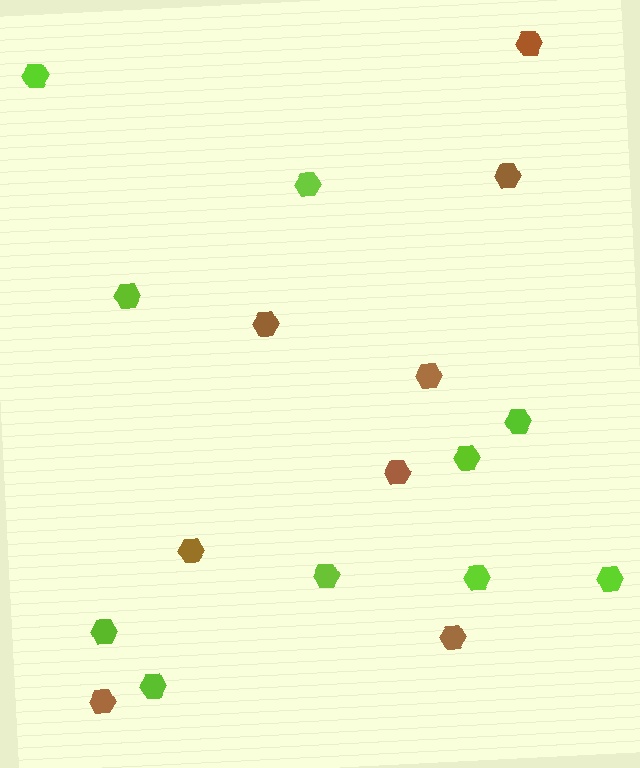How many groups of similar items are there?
There are 2 groups: one group of lime hexagons (10) and one group of brown hexagons (8).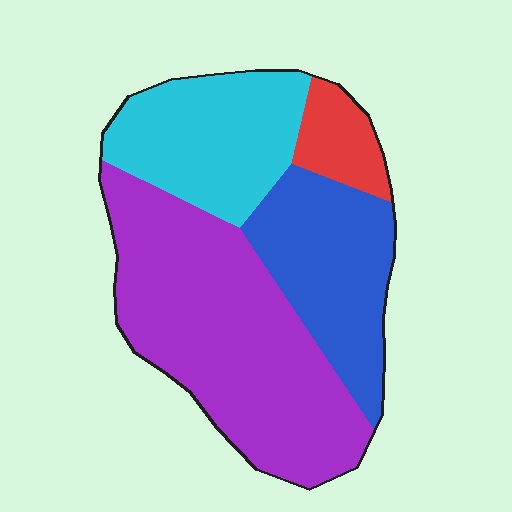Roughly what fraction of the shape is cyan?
Cyan takes up about one quarter (1/4) of the shape.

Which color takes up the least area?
Red, at roughly 10%.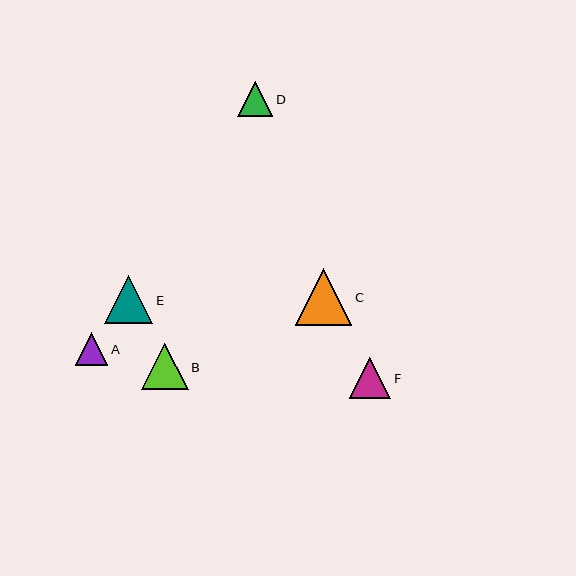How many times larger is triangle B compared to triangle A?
Triangle B is approximately 1.4 times the size of triangle A.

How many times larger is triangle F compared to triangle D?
Triangle F is approximately 1.2 times the size of triangle D.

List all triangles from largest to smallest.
From largest to smallest: C, E, B, F, D, A.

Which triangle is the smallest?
Triangle A is the smallest with a size of approximately 33 pixels.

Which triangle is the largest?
Triangle C is the largest with a size of approximately 57 pixels.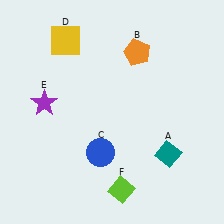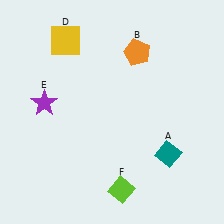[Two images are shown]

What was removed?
The blue circle (C) was removed in Image 2.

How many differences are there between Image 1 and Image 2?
There is 1 difference between the two images.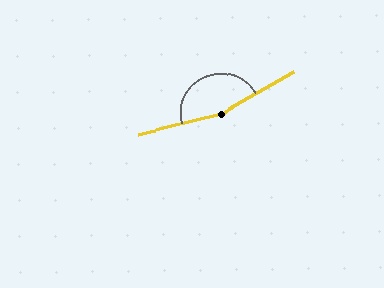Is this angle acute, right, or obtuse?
It is obtuse.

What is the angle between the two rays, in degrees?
Approximately 163 degrees.